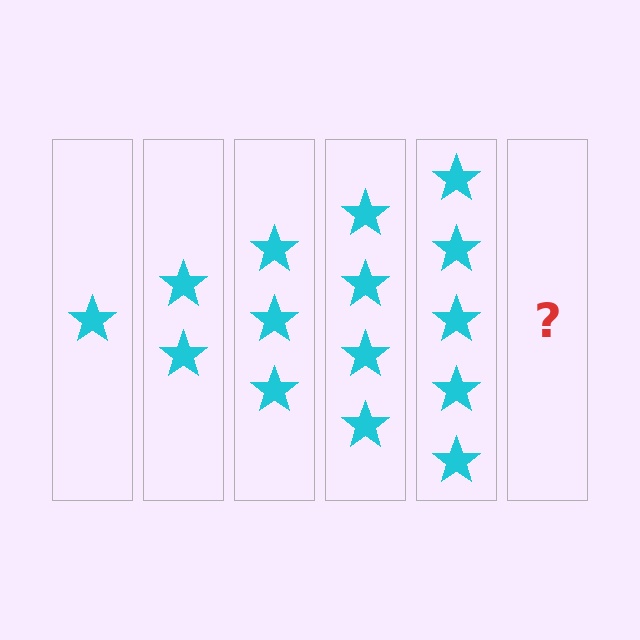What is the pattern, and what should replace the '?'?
The pattern is that each step adds one more star. The '?' should be 6 stars.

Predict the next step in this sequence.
The next step is 6 stars.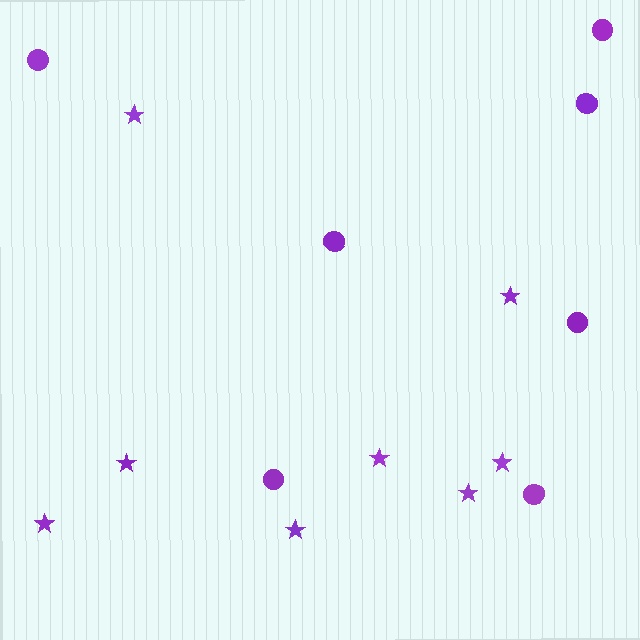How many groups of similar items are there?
There are 2 groups: one group of circles (7) and one group of stars (8).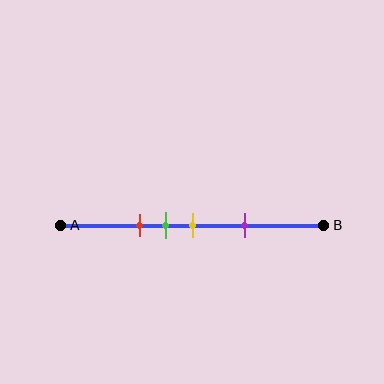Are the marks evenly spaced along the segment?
No, the marks are not evenly spaced.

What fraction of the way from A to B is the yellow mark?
The yellow mark is approximately 50% (0.5) of the way from A to B.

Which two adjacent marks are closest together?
The green and yellow marks are the closest adjacent pair.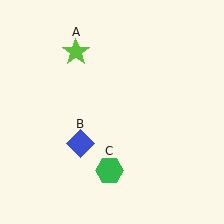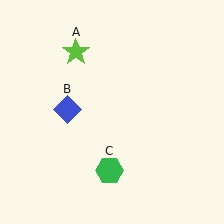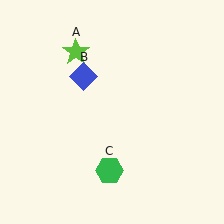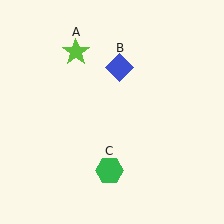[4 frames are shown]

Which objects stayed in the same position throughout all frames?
Lime star (object A) and green hexagon (object C) remained stationary.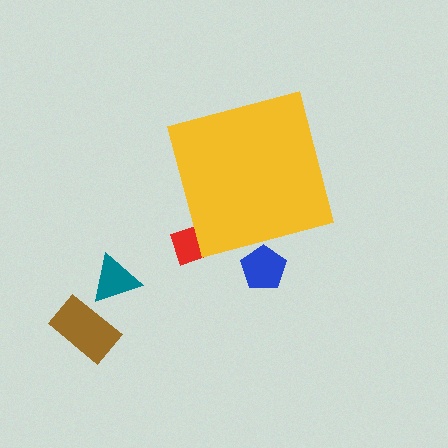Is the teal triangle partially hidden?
No, the teal triangle is fully visible.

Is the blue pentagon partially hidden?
Yes, the blue pentagon is partially hidden behind the yellow square.